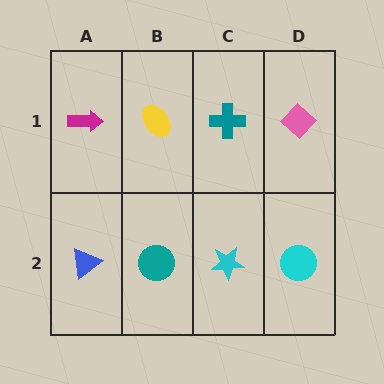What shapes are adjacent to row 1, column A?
A blue triangle (row 2, column A), a yellow ellipse (row 1, column B).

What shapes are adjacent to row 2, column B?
A yellow ellipse (row 1, column B), a blue triangle (row 2, column A), a cyan star (row 2, column C).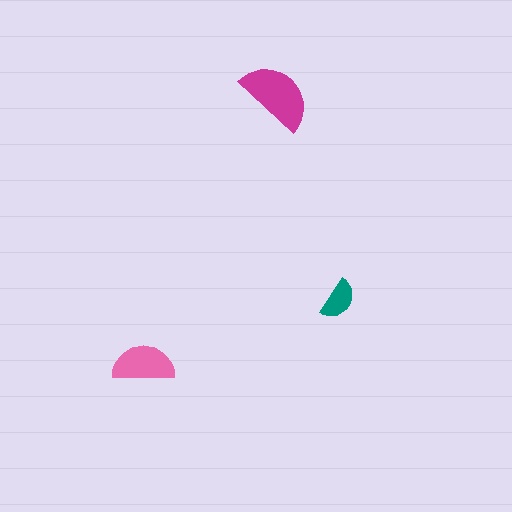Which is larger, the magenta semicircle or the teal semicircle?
The magenta one.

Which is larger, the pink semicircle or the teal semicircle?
The pink one.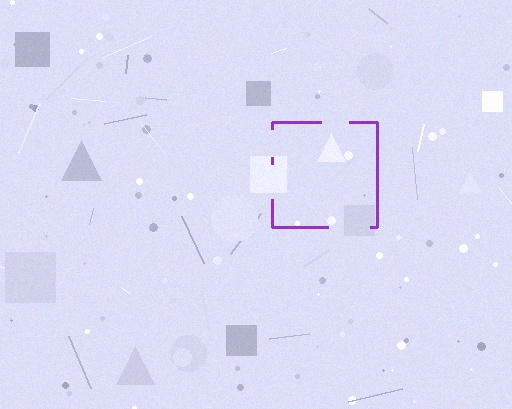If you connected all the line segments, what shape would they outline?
They would outline a square.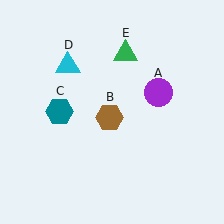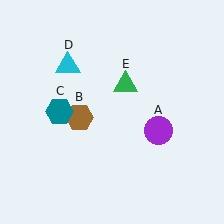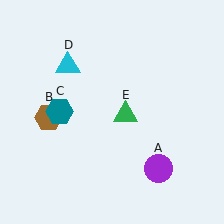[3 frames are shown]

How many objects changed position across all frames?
3 objects changed position: purple circle (object A), brown hexagon (object B), green triangle (object E).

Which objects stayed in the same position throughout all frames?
Teal hexagon (object C) and cyan triangle (object D) remained stationary.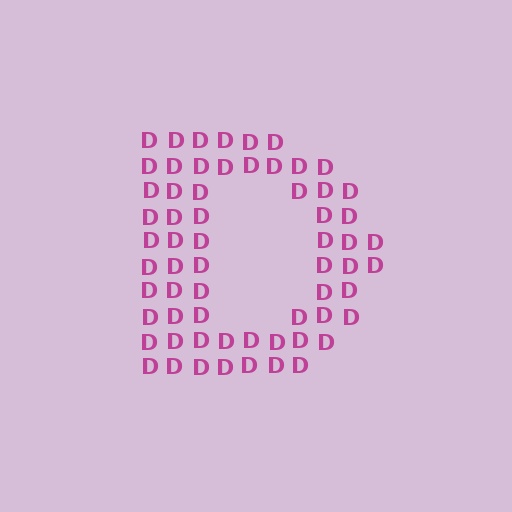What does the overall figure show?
The overall figure shows the letter D.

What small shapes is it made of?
It is made of small letter D's.